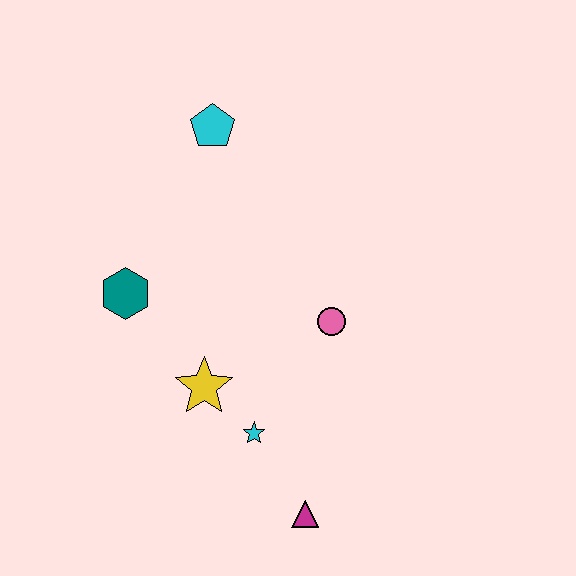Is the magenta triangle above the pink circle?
No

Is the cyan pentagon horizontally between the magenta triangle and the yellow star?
Yes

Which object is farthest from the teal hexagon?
The magenta triangle is farthest from the teal hexagon.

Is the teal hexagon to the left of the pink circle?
Yes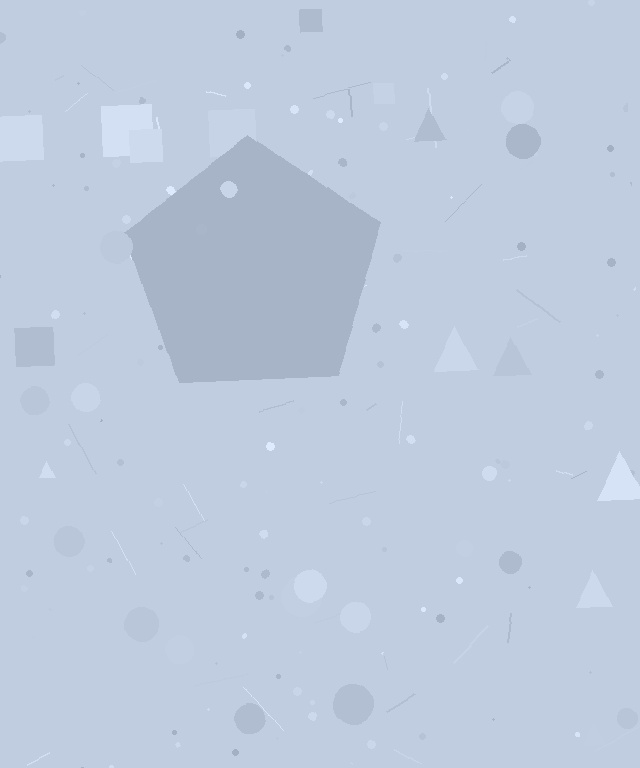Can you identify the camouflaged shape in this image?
The camouflaged shape is a pentagon.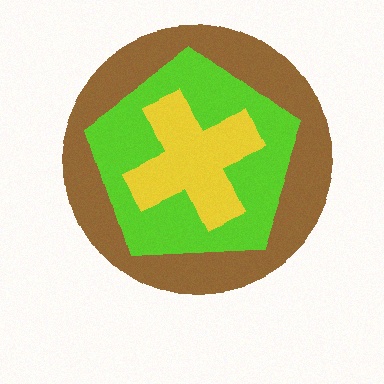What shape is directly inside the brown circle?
The lime pentagon.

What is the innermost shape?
The yellow cross.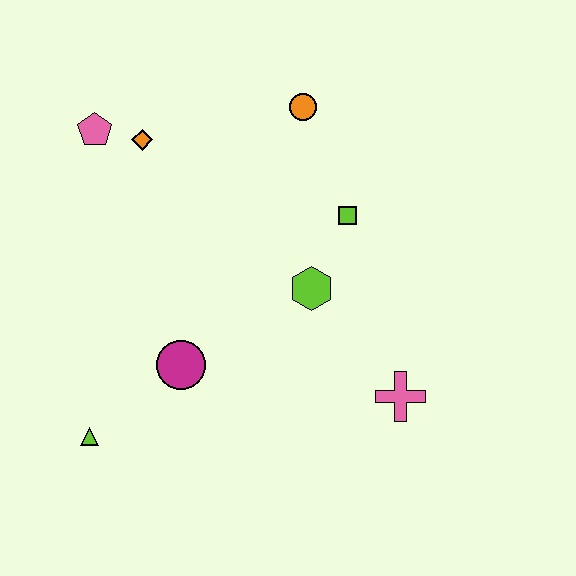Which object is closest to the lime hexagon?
The lime square is closest to the lime hexagon.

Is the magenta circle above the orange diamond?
No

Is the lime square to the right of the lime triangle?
Yes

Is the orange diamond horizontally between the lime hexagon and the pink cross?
No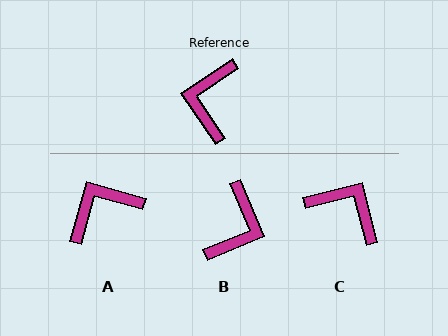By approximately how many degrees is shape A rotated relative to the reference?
Approximately 49 degrees clockwise.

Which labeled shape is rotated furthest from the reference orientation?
B, about 169 degrees away.